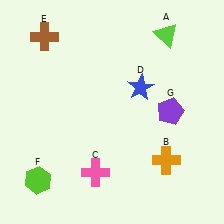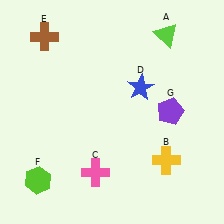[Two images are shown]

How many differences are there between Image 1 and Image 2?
There is 1 difference between the two images.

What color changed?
The cross (B) changed from orange in Image 1 to yellow in Image 2.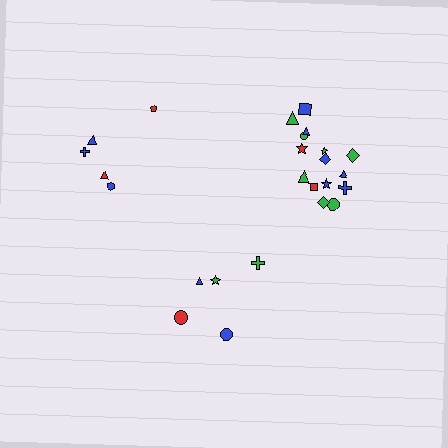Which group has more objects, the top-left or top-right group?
The top-right group.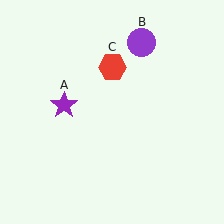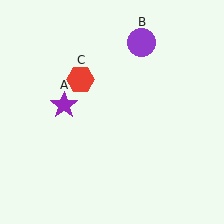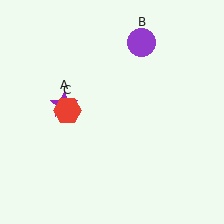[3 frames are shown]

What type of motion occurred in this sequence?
The red hexagon (object C) rotated counterclockwise around the center of the scene.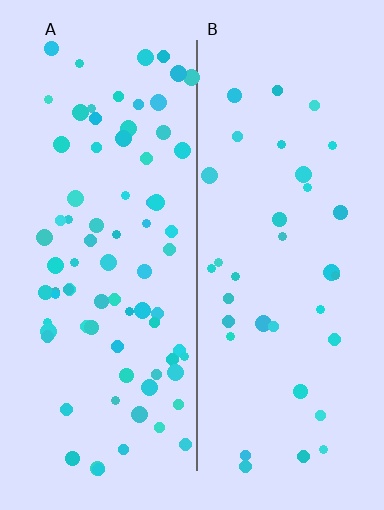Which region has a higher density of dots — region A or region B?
A (the left).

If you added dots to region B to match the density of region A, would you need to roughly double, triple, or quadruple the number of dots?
Approximately double.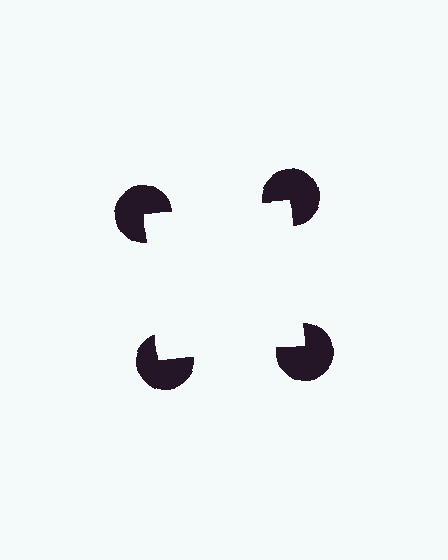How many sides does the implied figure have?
4 sides.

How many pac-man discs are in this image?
There are 4 — one at each vertex of the illusory square.